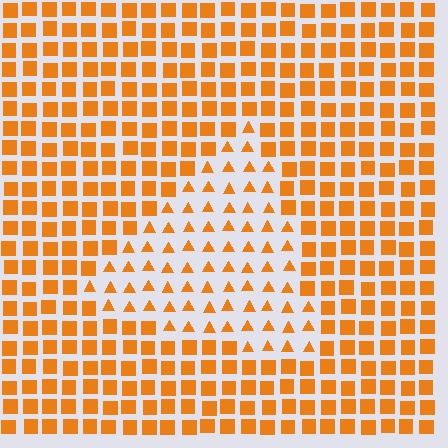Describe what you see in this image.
The image is filled with small orange elements arranged in a uniform grid. A triangle-shaped region contains triangles, while the surrounding area contains squares. The boundary is defined purely by the change in element shape.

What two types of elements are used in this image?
The image uses triangles inside the triangle region and squares outside it.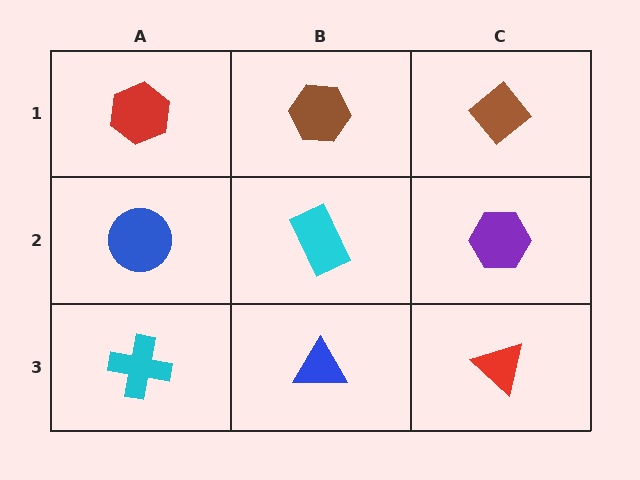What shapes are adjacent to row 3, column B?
A cyan rectangle (row 2, column B), a cyan cross (row 3, column A), a red triangle (row 3, column C).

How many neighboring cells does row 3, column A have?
2.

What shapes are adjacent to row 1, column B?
A cyan rectangle (row 2, column B), a red hexagon (row 1, column A), a brown diamond (row 1, column C).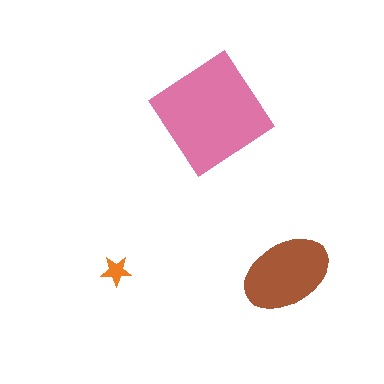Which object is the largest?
The pink diamond.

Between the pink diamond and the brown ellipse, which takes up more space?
The pink diamond.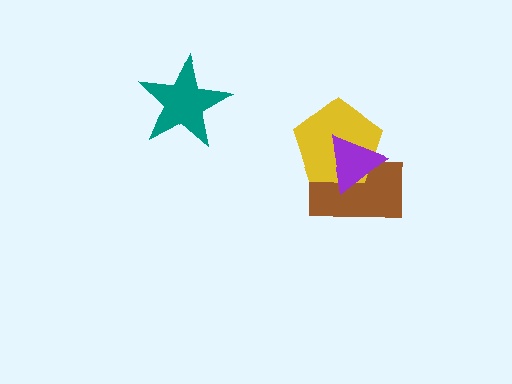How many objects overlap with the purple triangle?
2 objects overlap with the purple triangle.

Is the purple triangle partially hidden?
No, no other shape covers it.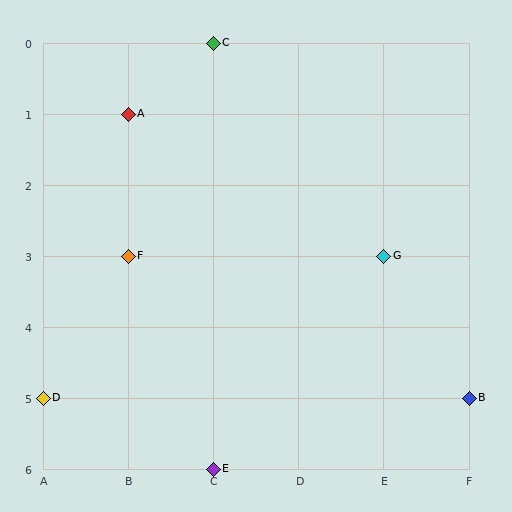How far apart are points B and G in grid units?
Points B and G are 1 column and 2 rows apart (about 2.2 grid units diagonally).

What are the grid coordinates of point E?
Point E is at grid coordinates (C, 6).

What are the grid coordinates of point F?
Point F is at grid coordinates (B, 3).